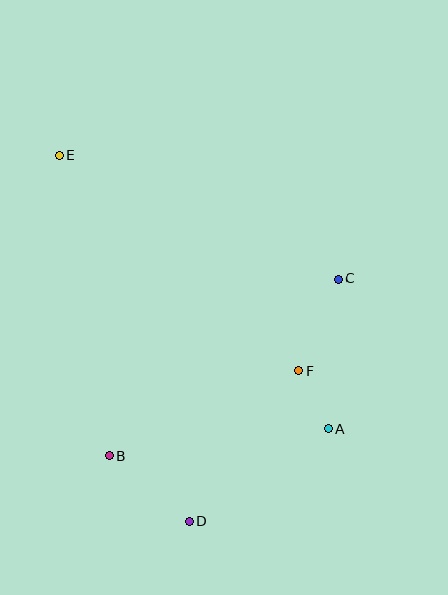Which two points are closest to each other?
Points A and F are closest to each other.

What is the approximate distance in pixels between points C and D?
The distance between C and D is approximately 285 pixels.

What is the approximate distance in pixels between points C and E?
The distance between C and E is approximately 305 pixels.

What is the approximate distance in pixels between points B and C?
The distance between B and C is approximately 290 pixels.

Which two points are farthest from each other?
Points D and E are farthest from each other.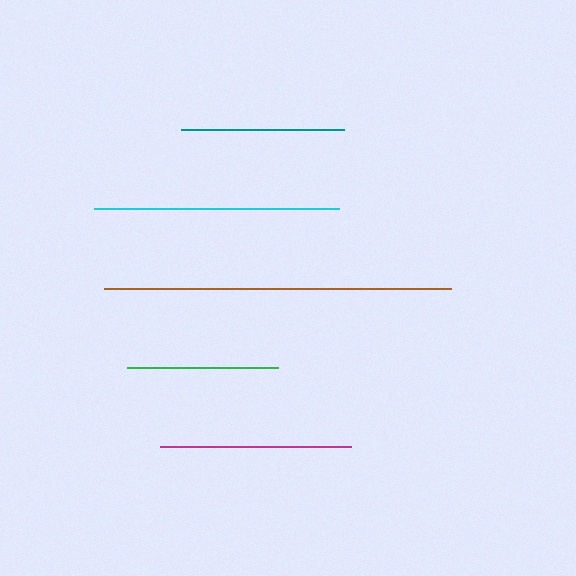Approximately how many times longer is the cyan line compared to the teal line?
The cyan line is approximately 1.5 times the length of the teal line.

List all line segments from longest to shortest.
From longest to shortest: brown, cyan, magenta, teal, green.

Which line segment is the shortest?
The green line is the shortest at approximately 150 pixels.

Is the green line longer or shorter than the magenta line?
The magenta line is longer than the green line.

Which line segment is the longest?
The brown line is the longest at approximately 347 pixels.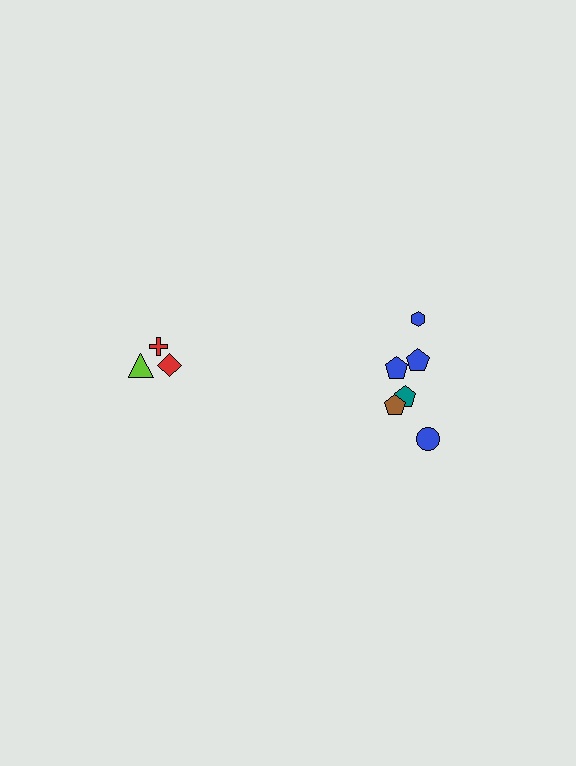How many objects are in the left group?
There are 3 objects.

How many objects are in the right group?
There are 6 objects.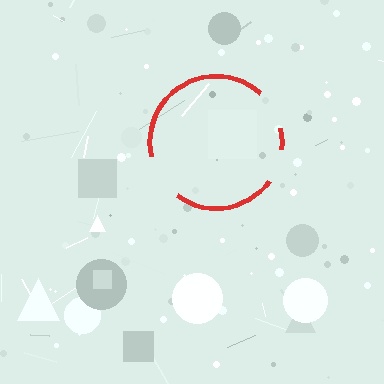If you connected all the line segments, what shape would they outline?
They would outline a circle.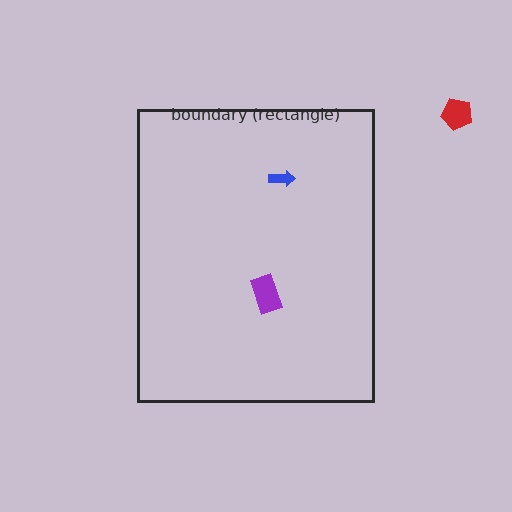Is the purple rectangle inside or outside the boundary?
Inside.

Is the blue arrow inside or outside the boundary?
Inside.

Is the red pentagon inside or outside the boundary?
Outside.